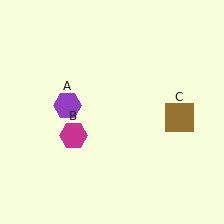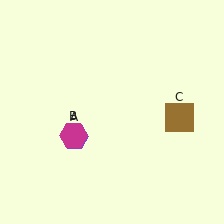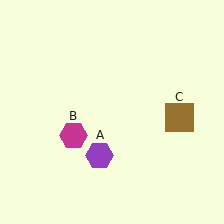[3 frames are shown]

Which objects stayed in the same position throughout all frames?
Magenta hexagon (object B) and brown square (object C) remained stationary.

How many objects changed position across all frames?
1 object changed position: purple hexagon (object A).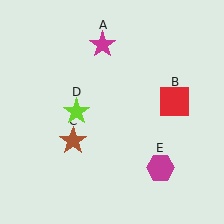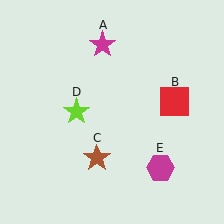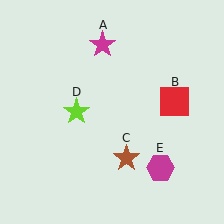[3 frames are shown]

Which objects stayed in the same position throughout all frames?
Magenta star (object A) and red square (object B) and lime star (object D) and magenta hexagon (object E) remained stationary.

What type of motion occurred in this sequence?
The brown star (object C) rotated counterclockwise around the center of the scene.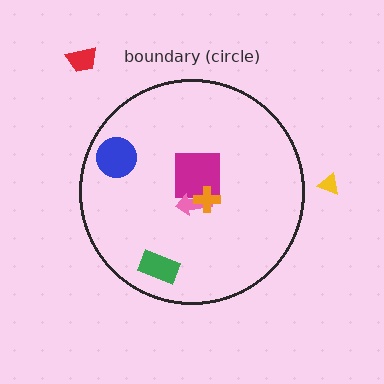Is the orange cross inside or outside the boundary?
Inside.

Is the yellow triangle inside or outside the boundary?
Outside.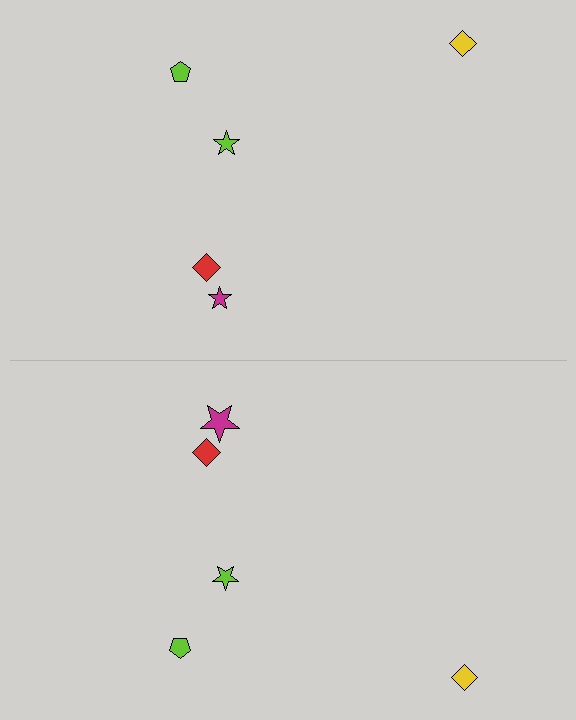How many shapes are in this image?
There are 10 shapes in this image.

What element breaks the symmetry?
The magenta star on the bottom side has a different size than its mirror counterpart.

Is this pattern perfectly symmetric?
No, the pattern is not perfectly symmetric. The magenta star on the bottom side has a different size than its mirror counterpart.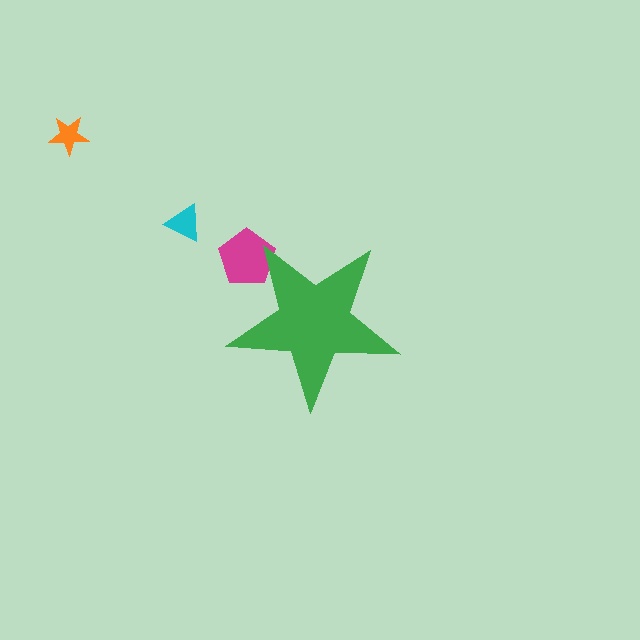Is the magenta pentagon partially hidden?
Yes, the magenta pentagon is partially hidden behind the green star.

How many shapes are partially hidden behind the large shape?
1 shape is partially hidden.